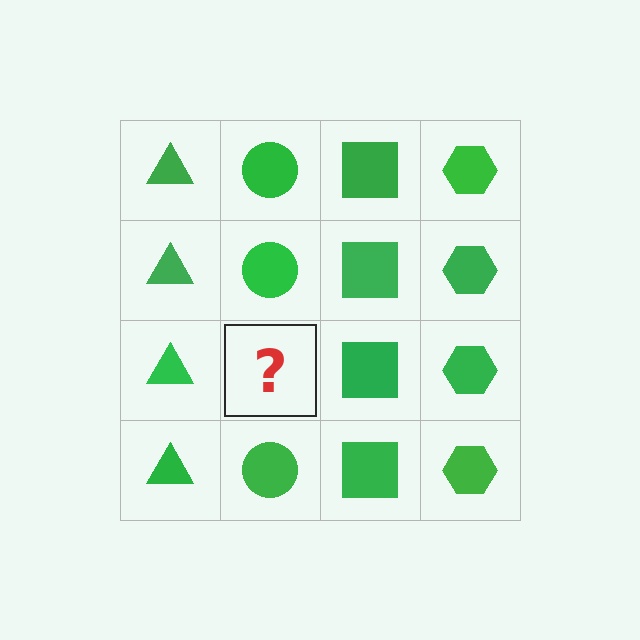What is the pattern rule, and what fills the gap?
The rule is that each column has a consistent shape. The gap should be filled with a green circle.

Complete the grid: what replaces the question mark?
The question mark should be replaced with a green circle.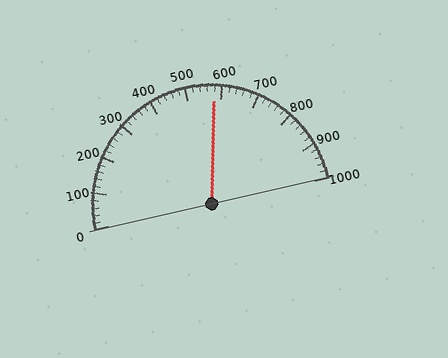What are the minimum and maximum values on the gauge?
The gauge ranges from 0 to 1000.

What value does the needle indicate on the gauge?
The needle indicates approximately 580.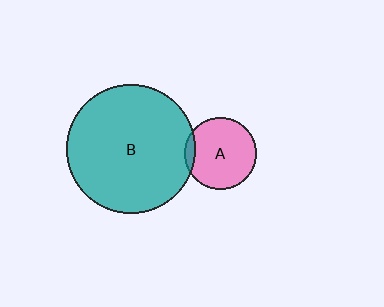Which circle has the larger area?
Circle B (teal).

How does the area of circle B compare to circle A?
Approximately 3.2 times.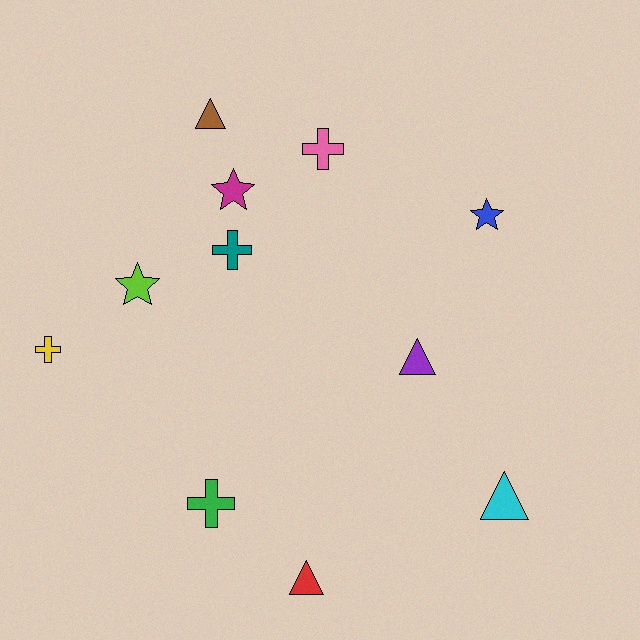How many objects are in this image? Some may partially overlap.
There are 11 objects.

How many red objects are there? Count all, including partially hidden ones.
There is 1 red object.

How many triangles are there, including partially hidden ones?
There are 4 triangles.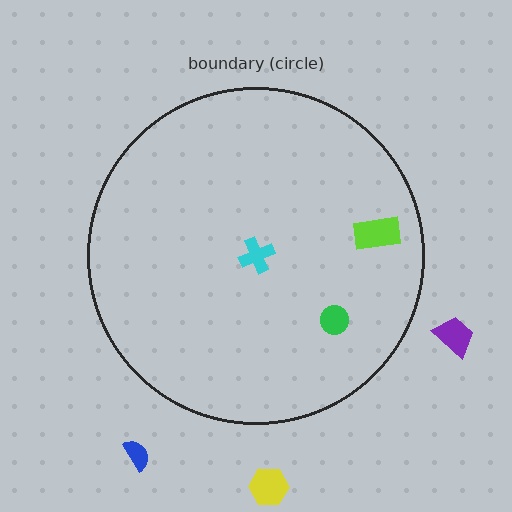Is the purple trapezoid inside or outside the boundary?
Outside.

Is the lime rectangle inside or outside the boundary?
Inside.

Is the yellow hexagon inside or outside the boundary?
Outside.